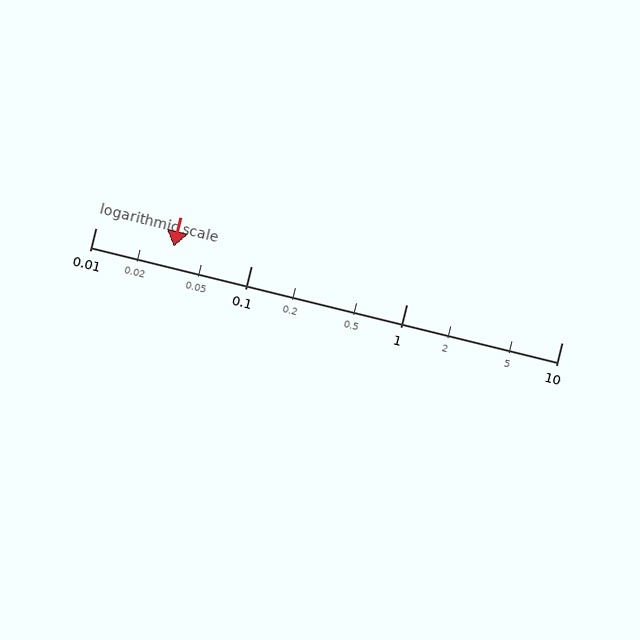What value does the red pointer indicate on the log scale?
The pointer indicates approximately 0.032.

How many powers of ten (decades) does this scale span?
The scale spans 3 decades, from 0.01 to 10.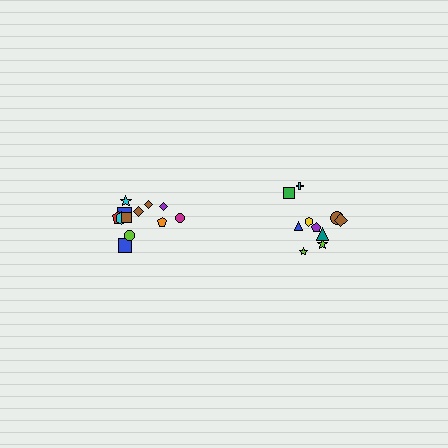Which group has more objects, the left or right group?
The left group.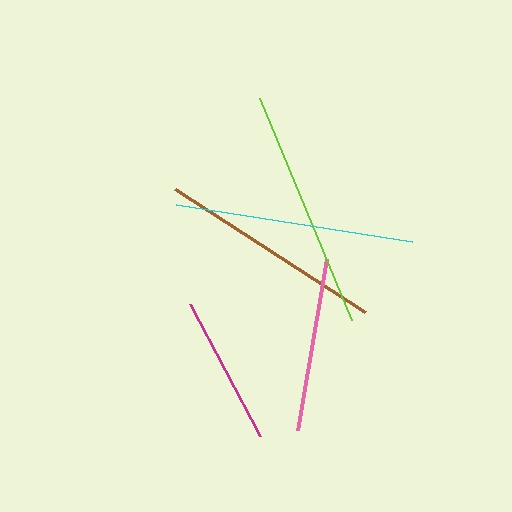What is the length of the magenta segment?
The magenta segment is approximately 149 pixels long.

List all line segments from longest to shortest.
From longest to shortest: lime, cyan, brown, pink, magenta.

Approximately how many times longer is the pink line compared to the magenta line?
The pink line is approximately 1.2 times the length of the magenta line.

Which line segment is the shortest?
The magenta line is the shortest at approximately 149 pixels.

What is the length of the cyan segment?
The cyan segment is approximately 238 pixels long.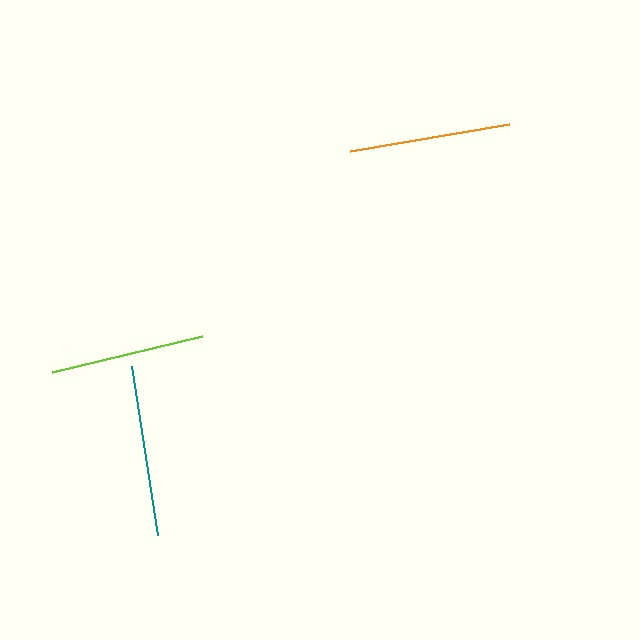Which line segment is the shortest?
The lime line is the shortest at approximately 154 pixels.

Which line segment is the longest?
The teal line is the longest at approximately 171 pixels.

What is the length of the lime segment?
The lime segment is approximately 154 pixels long.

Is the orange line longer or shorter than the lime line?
The orange line is longer than the lime line.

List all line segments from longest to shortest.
From longest to shortest: teal, orange, lime.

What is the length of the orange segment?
The orange segment is approximately 161 pixels long.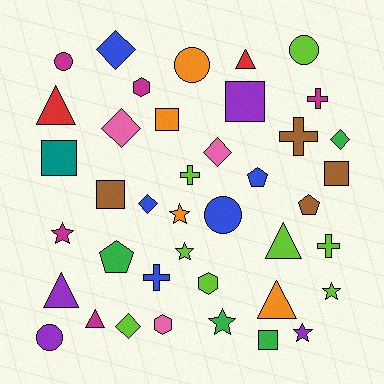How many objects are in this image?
There are 40 objects.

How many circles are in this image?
There are 5 circles.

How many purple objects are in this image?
There are 4 purple objects.